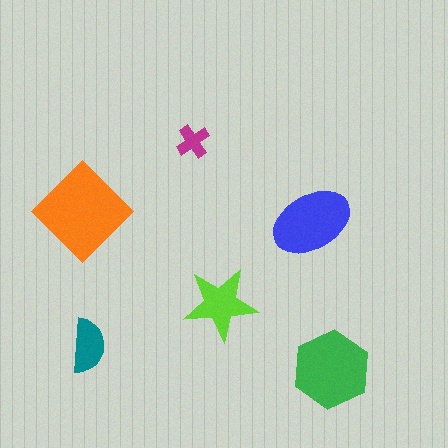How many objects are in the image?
There are 6 objects in the image.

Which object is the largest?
The orange diamond.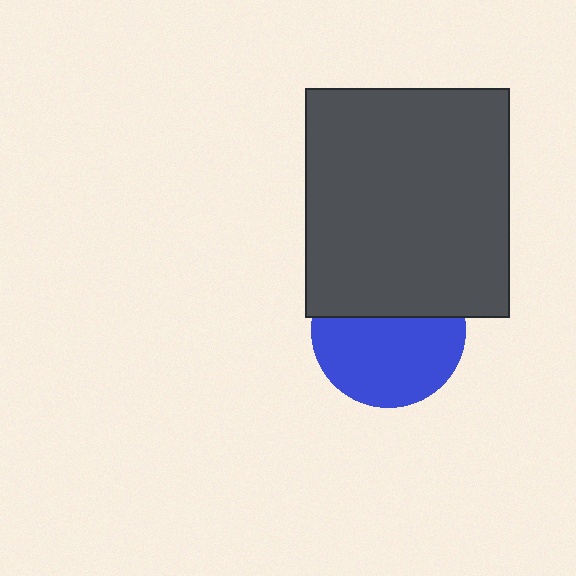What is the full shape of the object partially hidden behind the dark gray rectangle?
The partially hidden object is a blue circle.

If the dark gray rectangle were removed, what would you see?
You would see the complete blue circle.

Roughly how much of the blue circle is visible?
About half of it is visible (roughly 60%).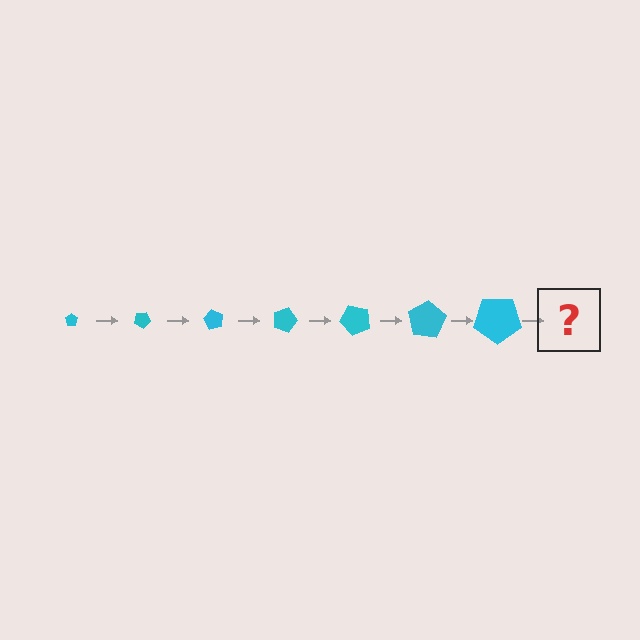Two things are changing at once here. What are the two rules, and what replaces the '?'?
The two rules are that the pentagon grows larger each step and it rotates 30 degrees each step. The '?' should be a pentagon, larger than the previous one and rotated 210 degrees from the start.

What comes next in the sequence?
The next element should be a pentagon, larger than the previous one and rotated 210 degrees from the start.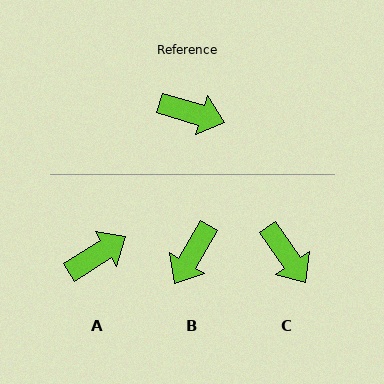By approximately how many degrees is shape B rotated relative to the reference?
Approximately 104 degrees clockwise.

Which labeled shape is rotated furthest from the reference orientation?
B, about 104 degrees away.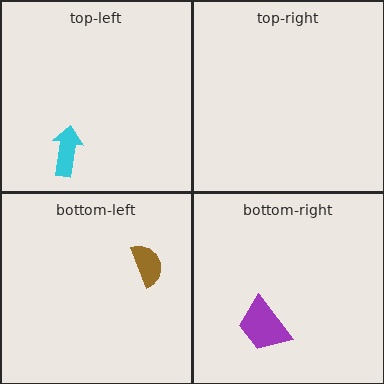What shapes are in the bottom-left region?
The brown semicircle.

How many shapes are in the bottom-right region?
1.